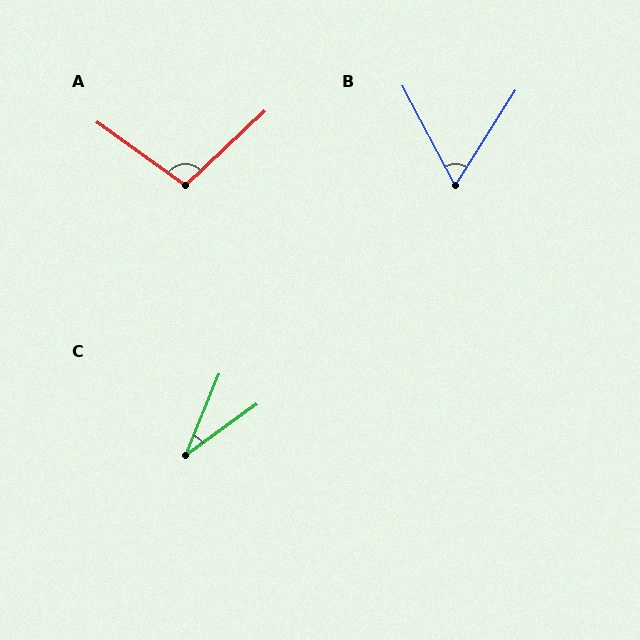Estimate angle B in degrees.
Approximately 60 degrees.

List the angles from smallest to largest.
C (32°), B (60°), A (102°).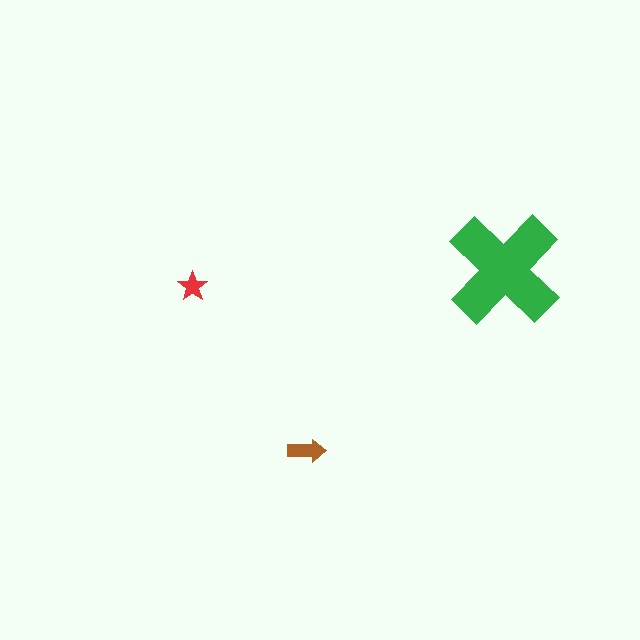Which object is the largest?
The green cross.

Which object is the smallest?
The red star.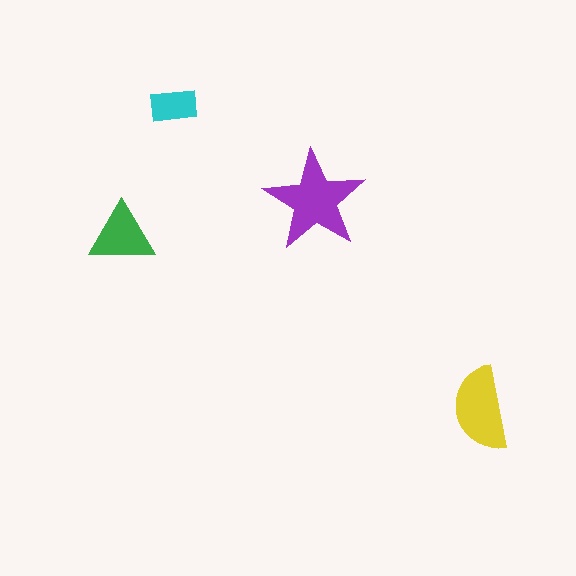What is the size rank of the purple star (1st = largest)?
1st.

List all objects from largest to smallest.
The purple star, the yellow semicircle, the green triangle, the cyan rectangle.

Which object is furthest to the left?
The green triangle is leftmost.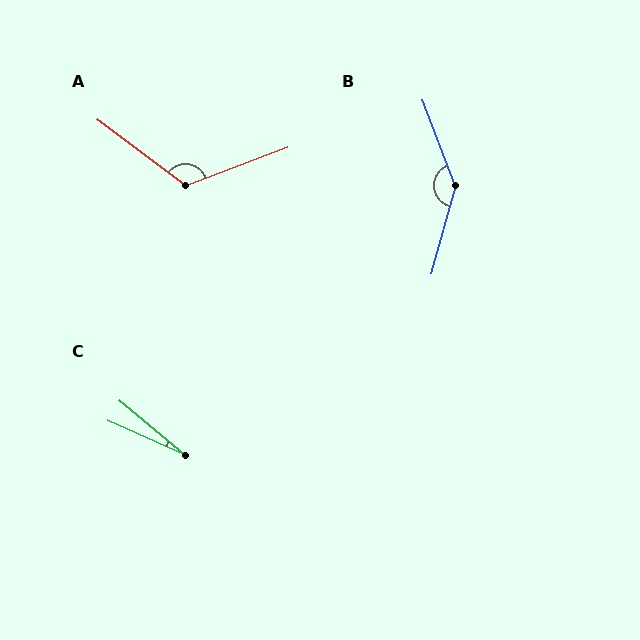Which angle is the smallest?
C, at approximately 16 degrees.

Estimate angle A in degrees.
Approximately 122 degrees.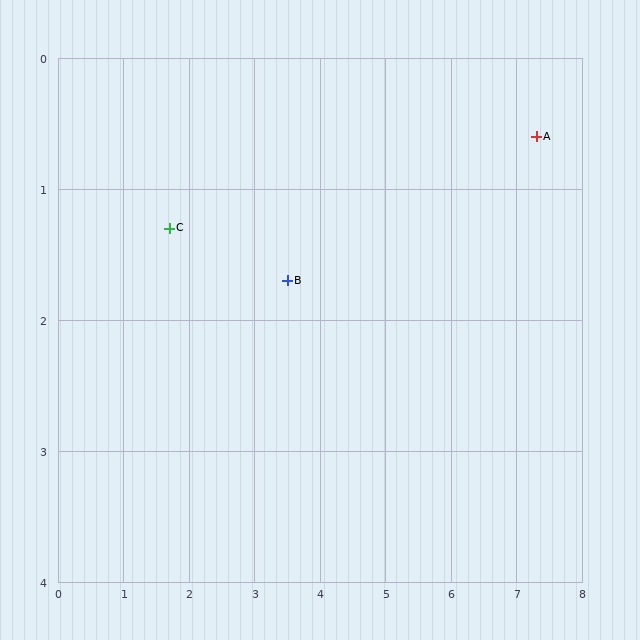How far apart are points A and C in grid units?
Points A and C are about 5.6 grid units apart.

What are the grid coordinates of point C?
Point C is at approximately (1.7, 1.3).